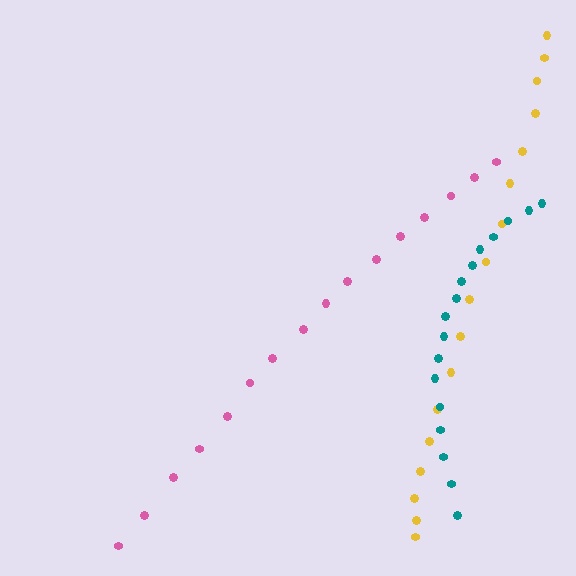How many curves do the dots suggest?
There are 3 distinct paths.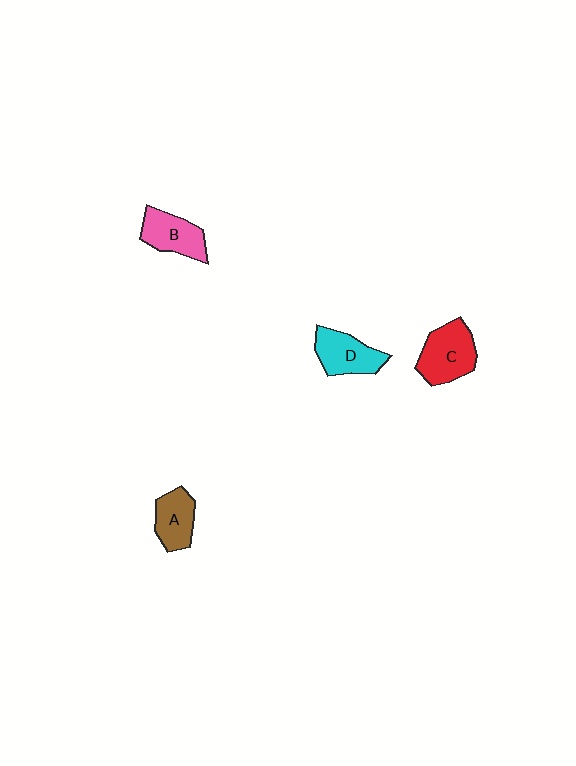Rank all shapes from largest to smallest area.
From largest to smallest: C (red), D (cyan), B (pink), A (brown).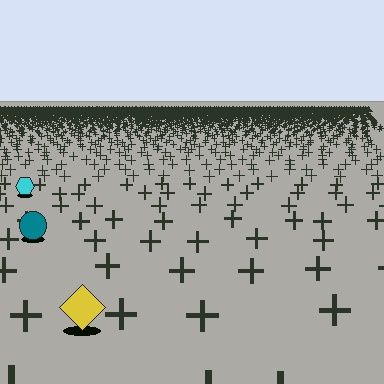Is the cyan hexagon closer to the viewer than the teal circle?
No. The teal circle is closer — you can tell from the texture gradient: the ground texture is coarser near it.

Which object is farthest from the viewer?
The cyan hexagon is farthest from the viewer. It appears smaller and the ground texture around it is denser.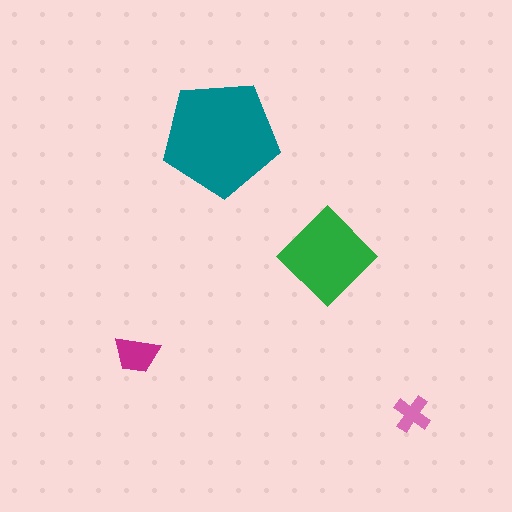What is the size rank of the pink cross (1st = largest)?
4th.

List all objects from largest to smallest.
The teal pentagon, the green diamond, the magenta trapezoid, the pink cross.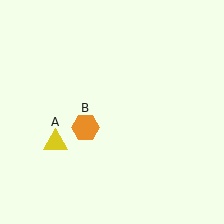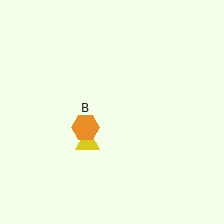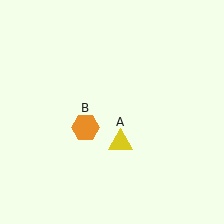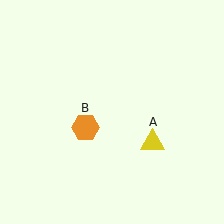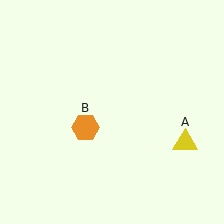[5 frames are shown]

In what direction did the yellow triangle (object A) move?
The yellow triangle (object A) moved right.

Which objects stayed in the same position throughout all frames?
Orange hexagon (object B) remained stationary.